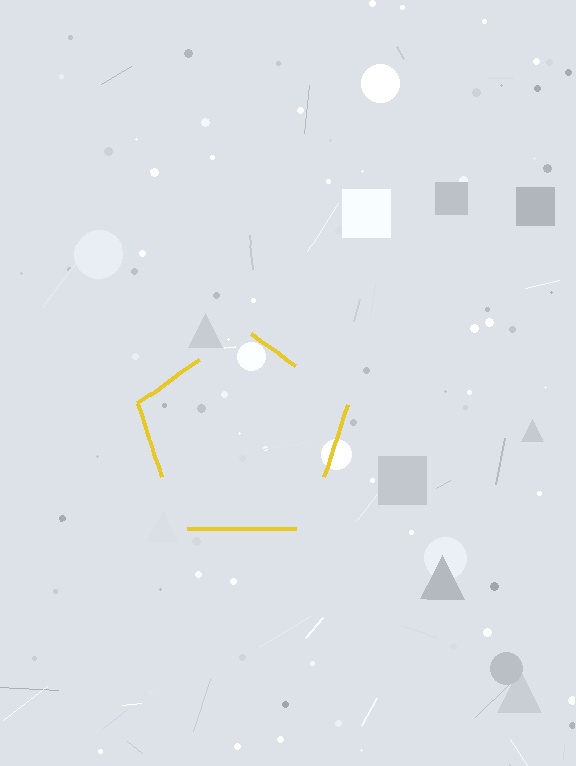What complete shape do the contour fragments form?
The contour fragments form a pentagon.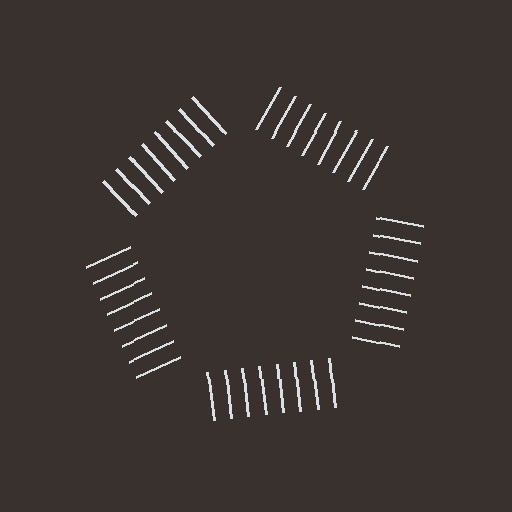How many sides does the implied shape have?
5 sides — the line-ends trace a pentagon.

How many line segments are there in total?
40 — 8 along each of the 5 edges.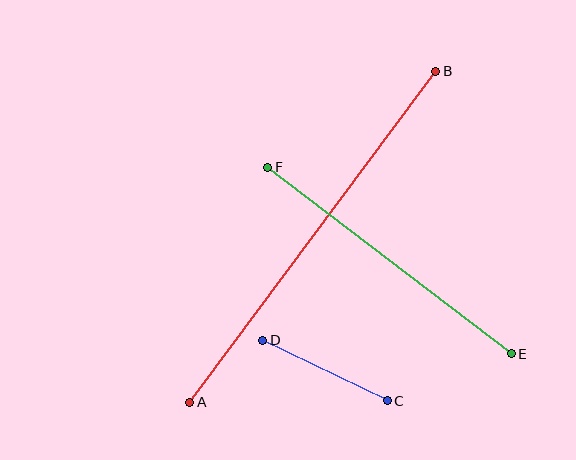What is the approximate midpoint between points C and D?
The midpoint is at approximately (325, 371) pixels.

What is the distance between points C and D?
The distance is approximately 138 pixels.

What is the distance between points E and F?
The distance is approximately 306 pixels.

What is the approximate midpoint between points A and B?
The midpoint is at approximately (313, 237) pixels.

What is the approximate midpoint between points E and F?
The midpoint is at approximately (389, 261) pixels.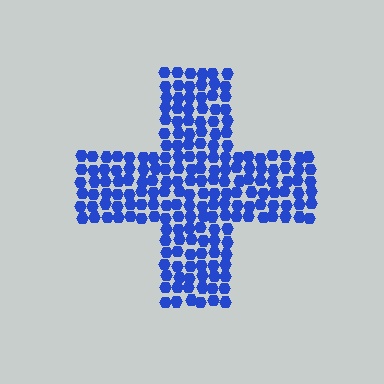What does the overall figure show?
The overall figure shows a cross.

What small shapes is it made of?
It is made of small hexagons.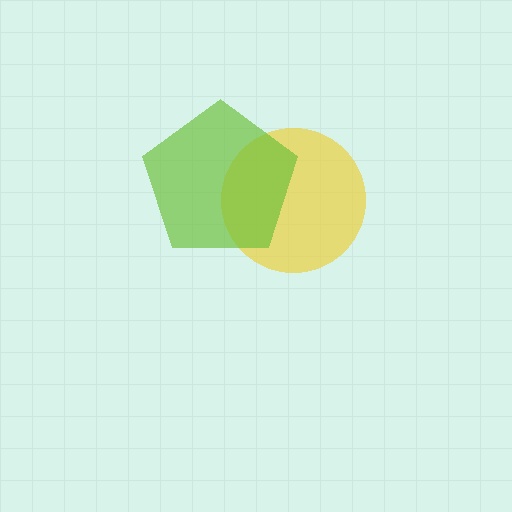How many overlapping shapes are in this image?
There are 2 overlapping shapes in the image.